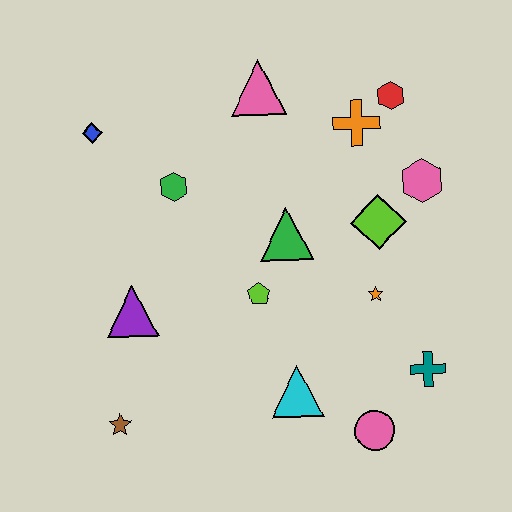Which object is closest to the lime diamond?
The pink hexagon is closest to the lime diamond.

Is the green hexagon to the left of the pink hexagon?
Yes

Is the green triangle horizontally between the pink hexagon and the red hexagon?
No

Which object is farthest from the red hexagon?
The brown star is farthest from the red hexagon.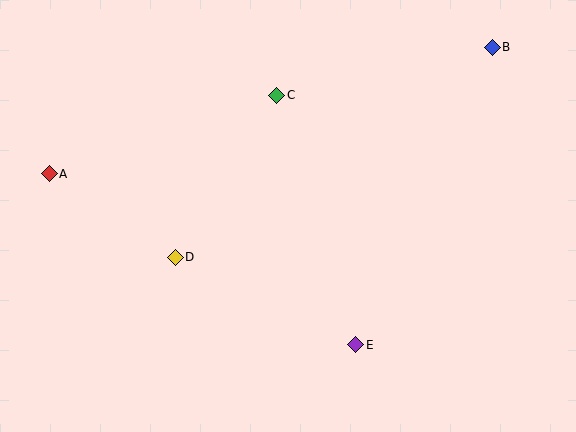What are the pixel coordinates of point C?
Point C is at (277, 95).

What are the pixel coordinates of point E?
Point E is at (356, 345).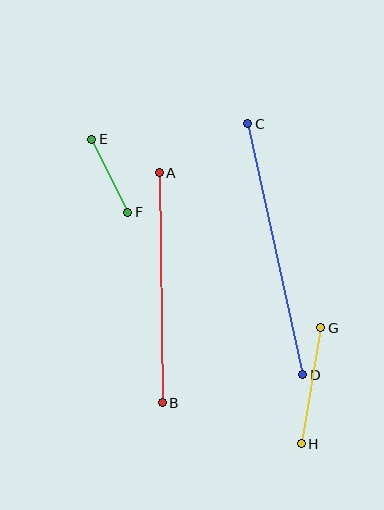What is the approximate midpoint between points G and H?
The midpoint is at approximately (311, 386) pixels.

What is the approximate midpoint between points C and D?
The midpoint is at approximately (275, 249) pixels.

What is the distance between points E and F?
The distance is approximately 81 pixels.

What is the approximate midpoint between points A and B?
The midpoint is at approximately (161, 288) pixels.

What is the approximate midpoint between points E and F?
The midpoint is at approximately (110, 176) pixels.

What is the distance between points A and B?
The distance is approximately 230 pixels.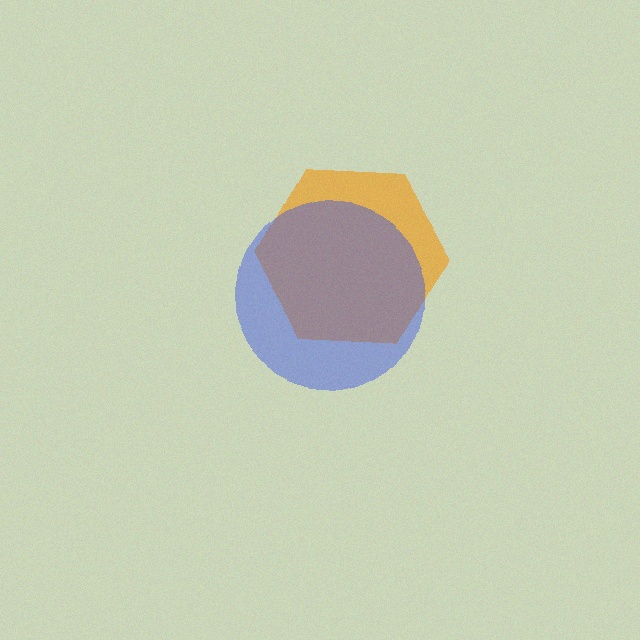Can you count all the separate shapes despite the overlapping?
Yes, there are 2 separate shapes.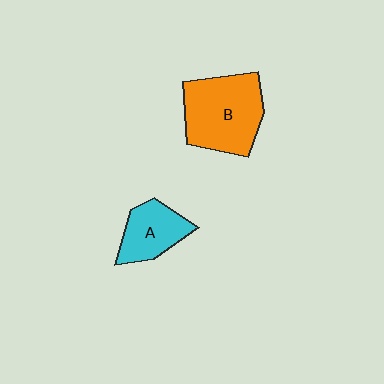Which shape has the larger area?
Shape B (orange).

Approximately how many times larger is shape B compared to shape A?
Approximately 1.7 times.